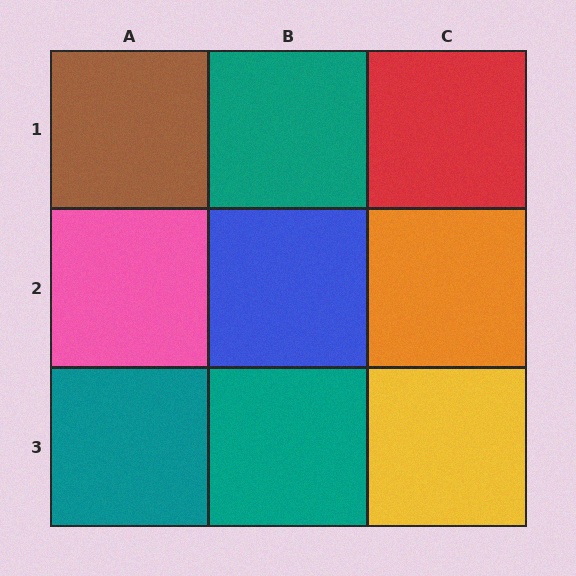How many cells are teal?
3 cells are teal.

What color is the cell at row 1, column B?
Teal.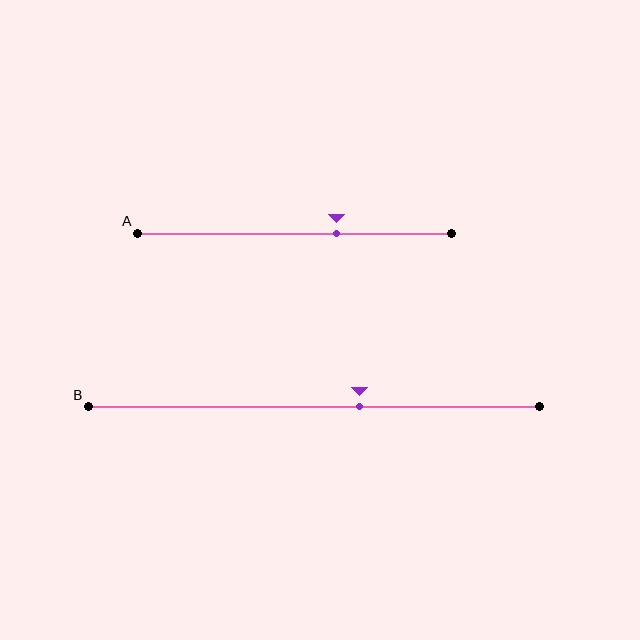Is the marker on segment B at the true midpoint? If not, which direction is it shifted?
No, the marker on segment B is shifted to the right by about 10% of the segment length.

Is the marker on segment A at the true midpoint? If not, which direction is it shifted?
No, the marker on segment A is shifted to the right by about 13% of the segment length.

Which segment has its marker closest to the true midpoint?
Segment B has its marker closest to the true midpoint.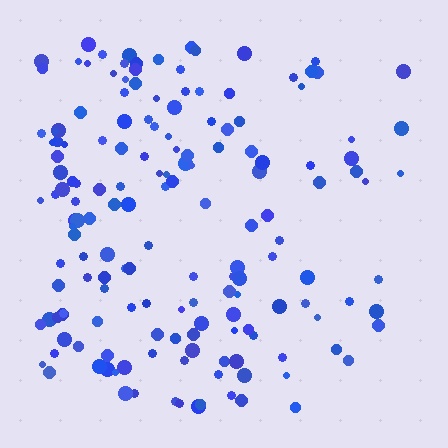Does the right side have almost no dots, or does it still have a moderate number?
Still a moderate number, just noticeably fewer than the left.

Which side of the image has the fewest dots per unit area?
The right.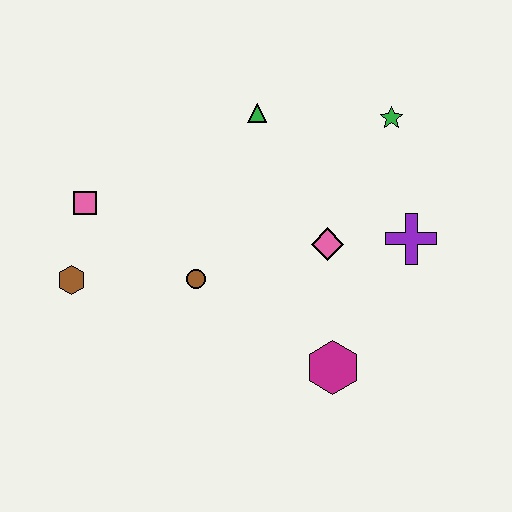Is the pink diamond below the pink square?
Yes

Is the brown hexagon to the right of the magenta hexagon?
No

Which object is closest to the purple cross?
The pink diamond is closest to the purple cross.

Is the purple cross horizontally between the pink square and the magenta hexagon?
No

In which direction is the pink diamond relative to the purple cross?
The pink diamond is to the left of the purple cross.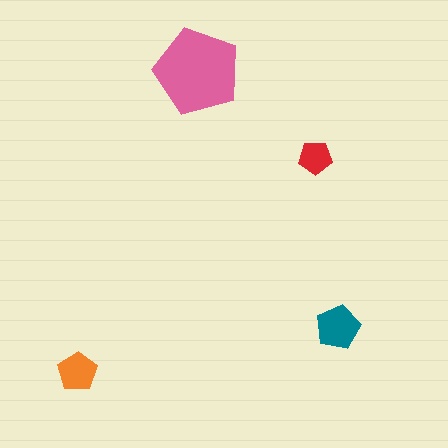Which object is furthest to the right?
The teal pentagon is rightmost.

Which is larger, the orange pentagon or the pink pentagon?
The pink one.